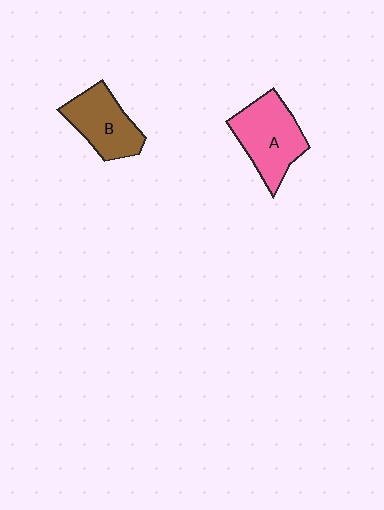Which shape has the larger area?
Shape A (pink).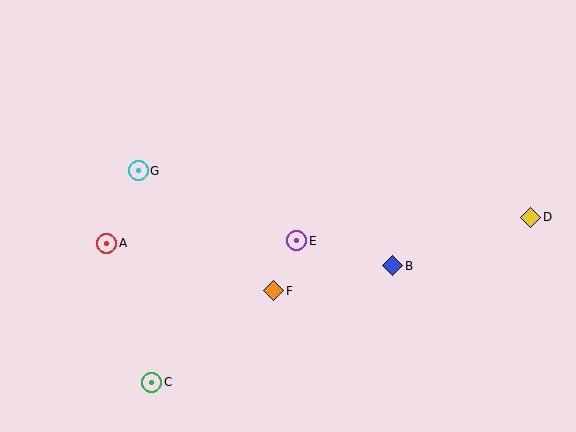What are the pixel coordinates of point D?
Point D is at (531, 217).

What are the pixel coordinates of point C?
Point C is at (152, 382).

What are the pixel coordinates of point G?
Point G is at (138, 171).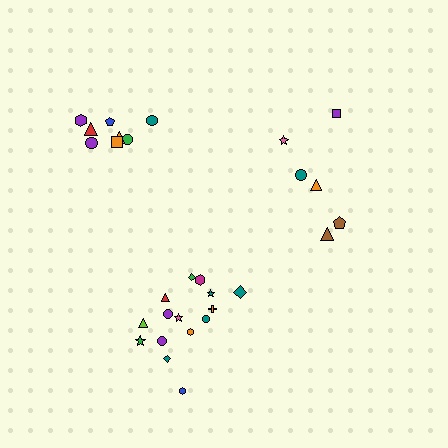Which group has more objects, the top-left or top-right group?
The top-left group.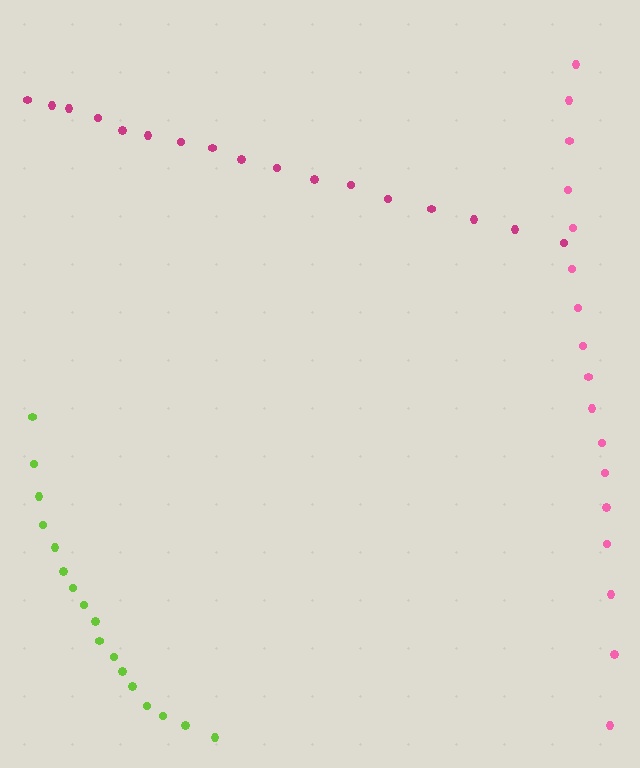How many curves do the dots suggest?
There are 3 distinct paths.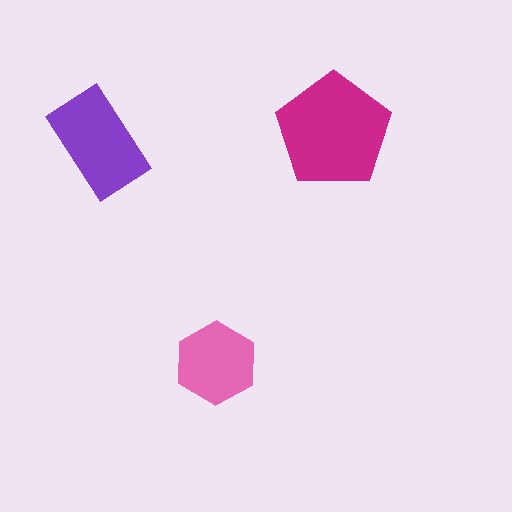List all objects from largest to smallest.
The magenta pentagon, the purple rectangle, the pink hexagon.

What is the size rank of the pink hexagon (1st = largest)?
3rd.